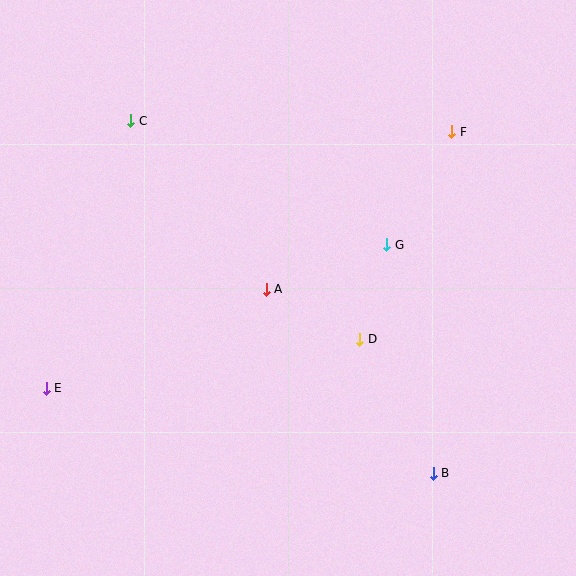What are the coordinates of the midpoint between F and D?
The midpoint between F and D is at (406, 236).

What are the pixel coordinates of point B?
Point B is at (433, 473).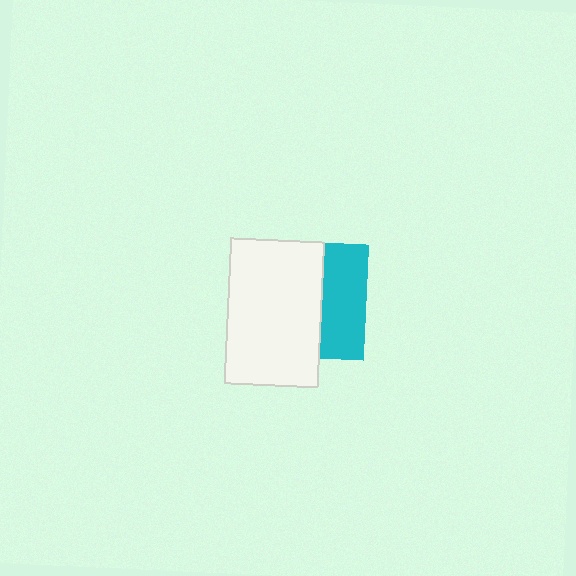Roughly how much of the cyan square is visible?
A small part of it is visible (roughly 38%).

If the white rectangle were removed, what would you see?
You would see the complete cyan square.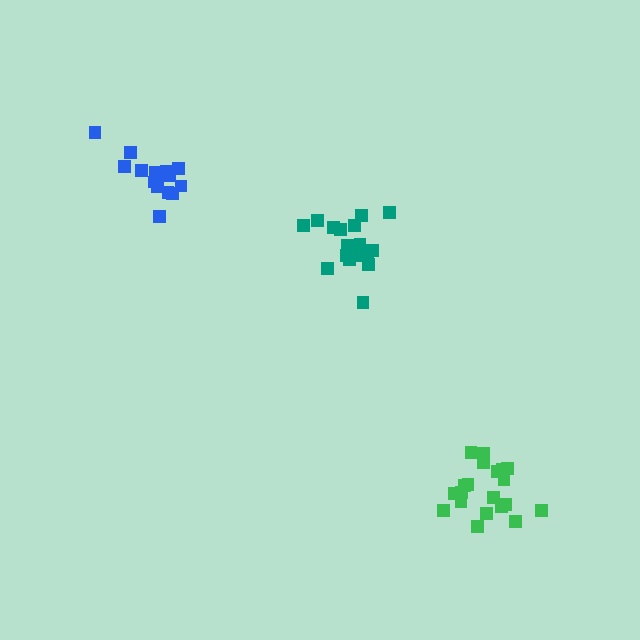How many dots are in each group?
Group 1: 15 dots, Group 2: 19 dots, Group 3: 20 dots (54 total).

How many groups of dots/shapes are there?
There are 3 groups.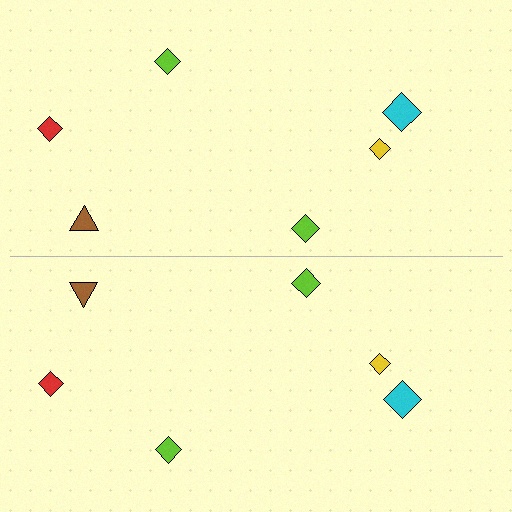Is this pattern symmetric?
Yes, this pattern has bilateral (reflection) symmetry.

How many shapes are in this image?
There are 12 shapes in this image.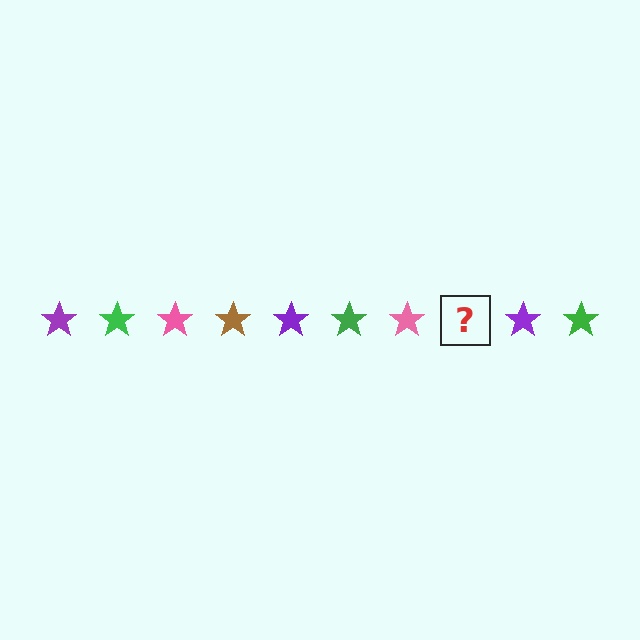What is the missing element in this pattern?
The missing element is a brown star.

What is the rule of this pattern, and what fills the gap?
The rule is that the pattern cycles through purple, green, pink, brown stars. The gap should be filled with a brown star.